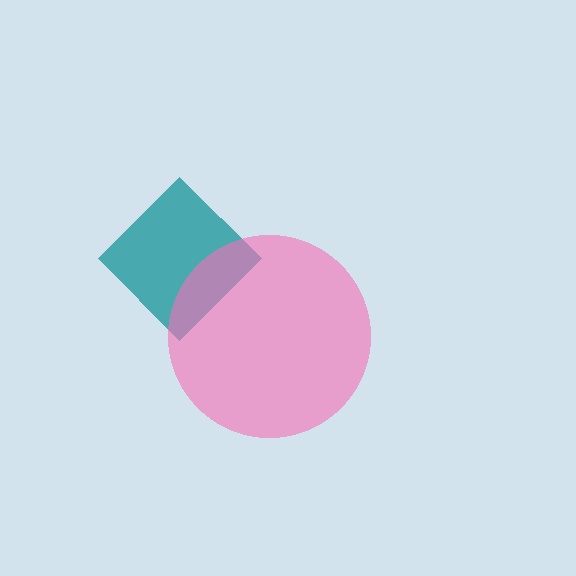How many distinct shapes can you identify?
There are 2 distinct shapes: a teal diamond, a pink circle.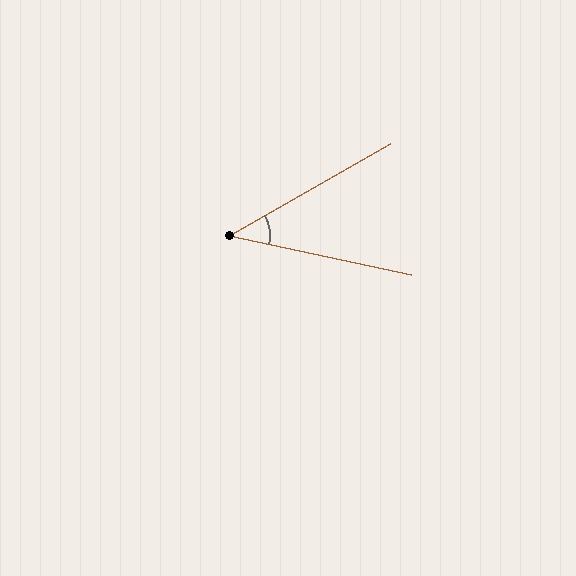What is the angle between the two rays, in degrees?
Approximately 42 degrees.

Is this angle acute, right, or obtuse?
It is acute.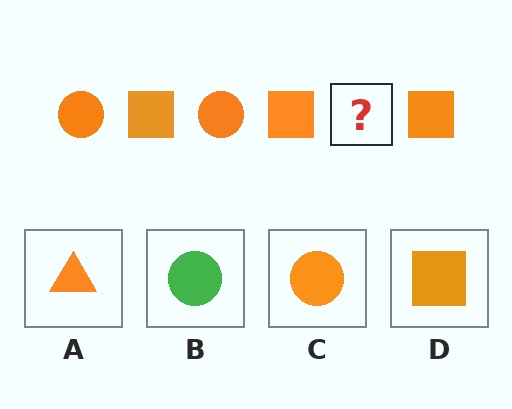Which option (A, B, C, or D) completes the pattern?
C.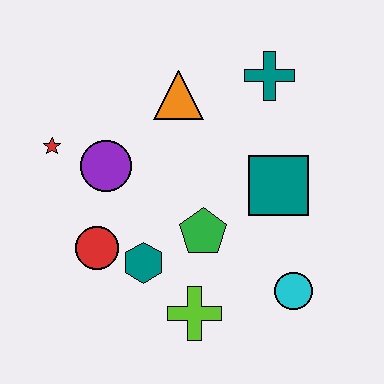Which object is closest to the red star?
The purple circle is closest to the red star.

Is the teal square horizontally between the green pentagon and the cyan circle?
Yes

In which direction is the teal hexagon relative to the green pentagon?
The teal hexagon is to the left of the green pentagon.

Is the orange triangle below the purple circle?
No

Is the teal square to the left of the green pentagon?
No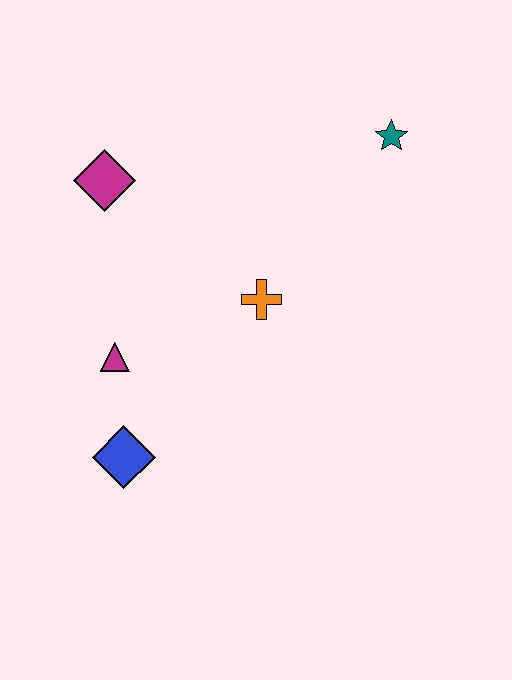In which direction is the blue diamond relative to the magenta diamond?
The blue diamond is below the magenta diamond.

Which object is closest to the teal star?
The orange cross is closest to the teal star.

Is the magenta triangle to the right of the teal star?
No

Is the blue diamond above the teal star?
No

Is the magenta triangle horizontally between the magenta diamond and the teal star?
Yes